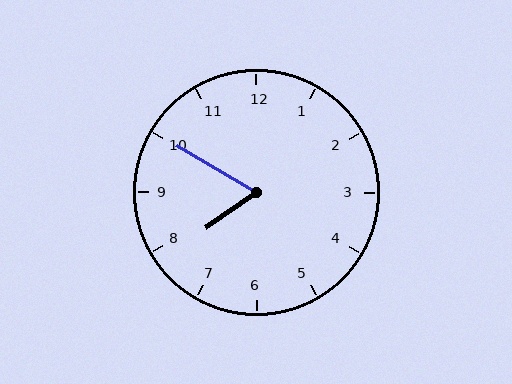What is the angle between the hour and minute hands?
Approximately 65 degrees.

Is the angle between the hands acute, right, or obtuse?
It is acute.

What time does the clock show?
7:50.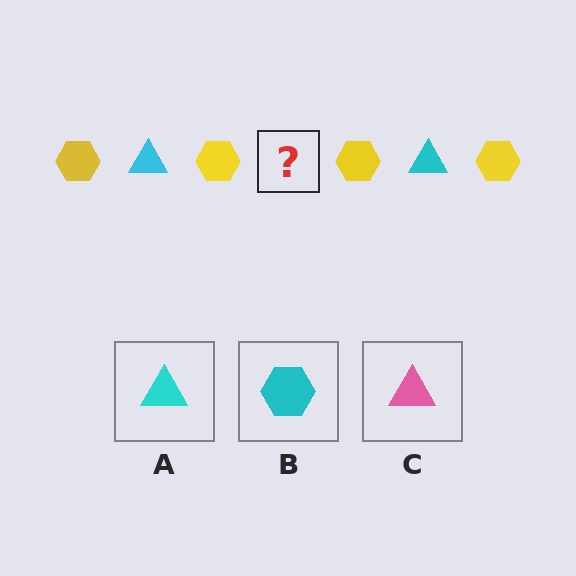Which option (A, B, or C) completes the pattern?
A.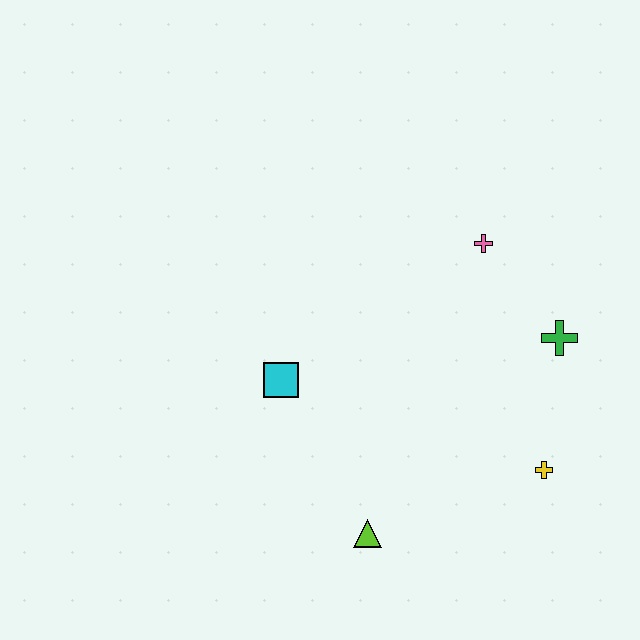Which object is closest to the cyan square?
The lime triangle is closest to the cyan square.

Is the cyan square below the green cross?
Yes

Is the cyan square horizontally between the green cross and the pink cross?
No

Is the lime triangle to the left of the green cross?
Yes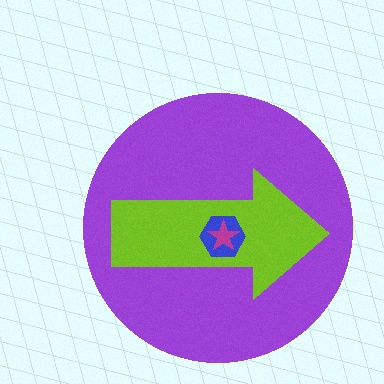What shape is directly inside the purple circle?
The lime arrow.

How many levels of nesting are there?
4.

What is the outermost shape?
The purple circle.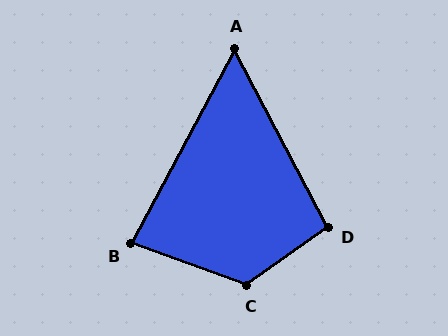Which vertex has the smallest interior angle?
A, at approximately 56 degrees.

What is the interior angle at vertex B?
Approximately 82 degrees (acute).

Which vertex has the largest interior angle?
C, at approximately 124 degrees.